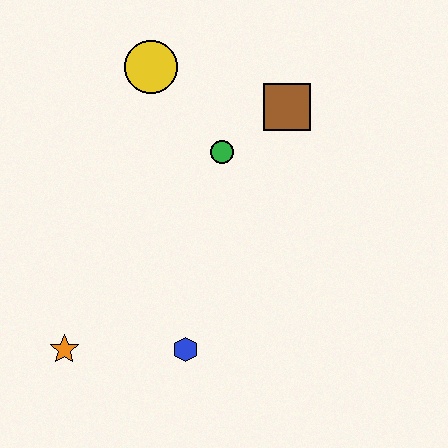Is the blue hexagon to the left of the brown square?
Yes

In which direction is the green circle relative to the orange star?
The green circle is above the orange star.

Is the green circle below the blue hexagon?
No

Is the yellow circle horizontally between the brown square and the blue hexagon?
No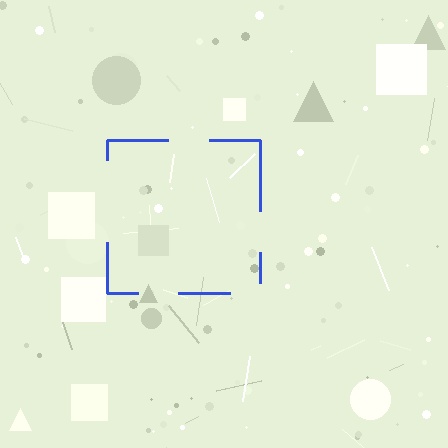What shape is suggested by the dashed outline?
The dashed outline suggests a square.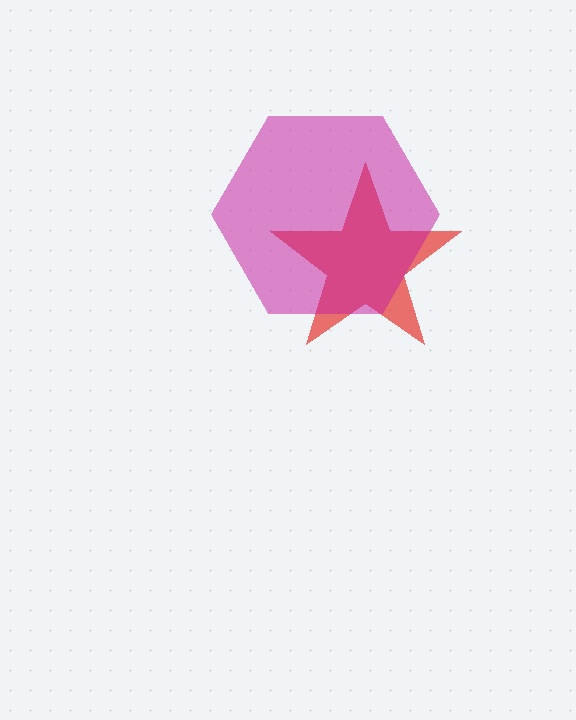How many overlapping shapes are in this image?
There are 2 overlapping shapes in the image.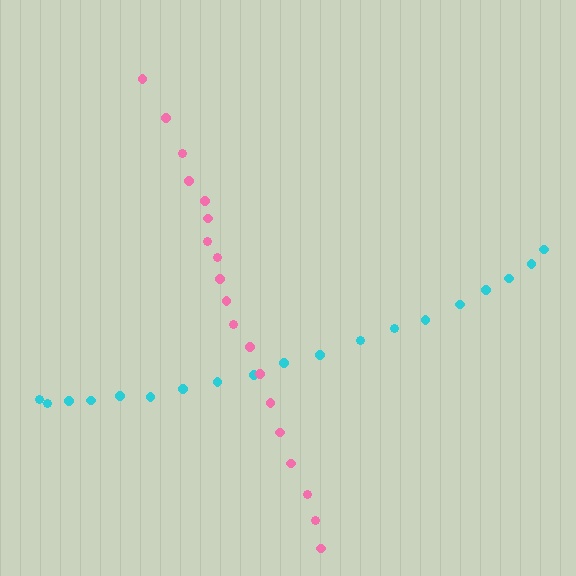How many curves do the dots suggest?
There are 2 distinct paths.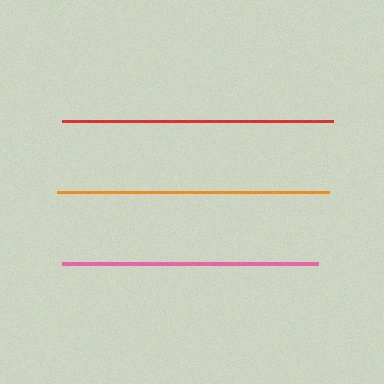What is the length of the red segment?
The red segment is approximately 271 pixels long.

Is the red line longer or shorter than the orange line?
The orange line is longer than the red line.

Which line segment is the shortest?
The pink line is the shortest at approximately 256 pixels.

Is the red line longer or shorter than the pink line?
The red line is longer than the pink line.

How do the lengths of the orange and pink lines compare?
The orange and pink lines are approximately the same length.